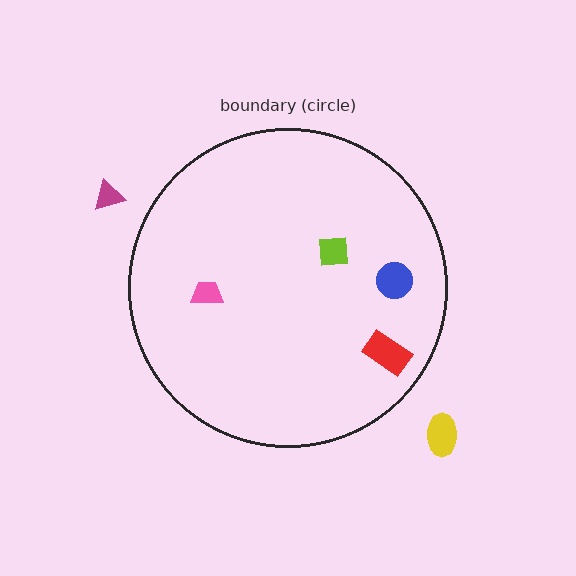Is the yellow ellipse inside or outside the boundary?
Outside.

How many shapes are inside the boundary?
4 inside, 2 outside.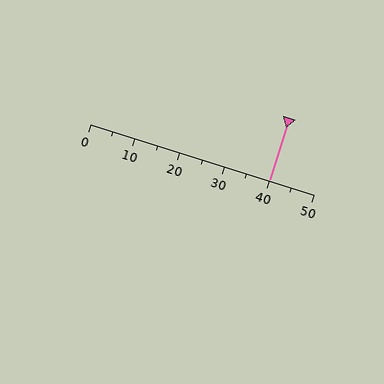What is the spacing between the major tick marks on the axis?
The major ticks are spaced 10 apart.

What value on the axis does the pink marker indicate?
The marker indicates approximately 40.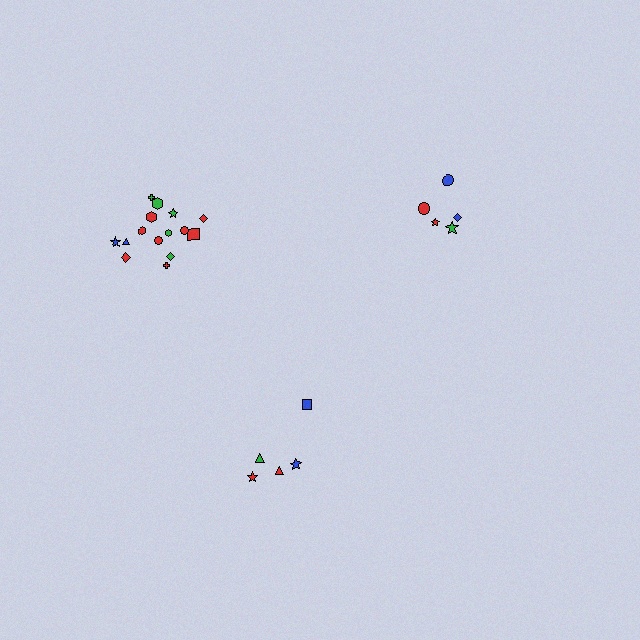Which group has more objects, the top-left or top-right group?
The top-left group.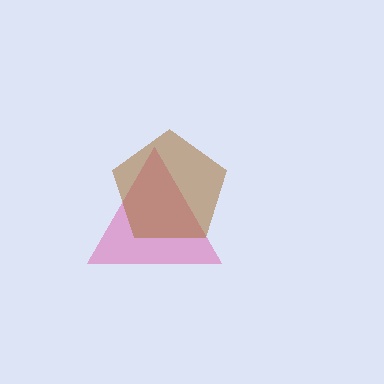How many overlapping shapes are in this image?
There are 2 overlapping shapes in the image.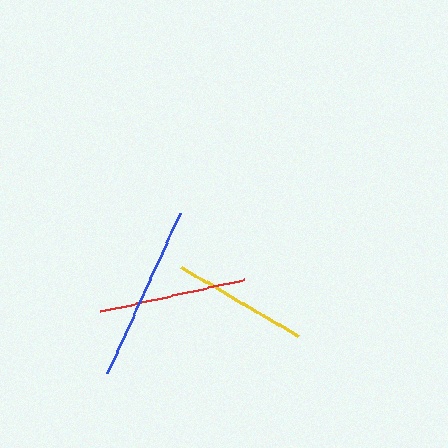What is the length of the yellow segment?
The yellow segment is approximately 136 pixels long.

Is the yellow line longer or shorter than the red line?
The red line is longer than the yellow line.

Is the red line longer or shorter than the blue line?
The blue line is longer than the red line.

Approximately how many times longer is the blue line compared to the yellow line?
The blue line is approximately 1.3 times the length of the yellow line.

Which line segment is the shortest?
The yellow line is the shortest at approximately 136 pixels.